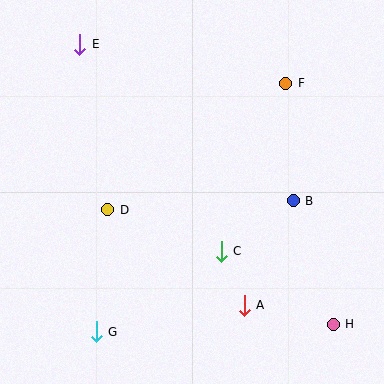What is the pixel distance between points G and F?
The distance between G and F is 313 pixels.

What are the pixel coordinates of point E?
Point E is at (79, 44).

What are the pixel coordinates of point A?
Point A is at (244, 305).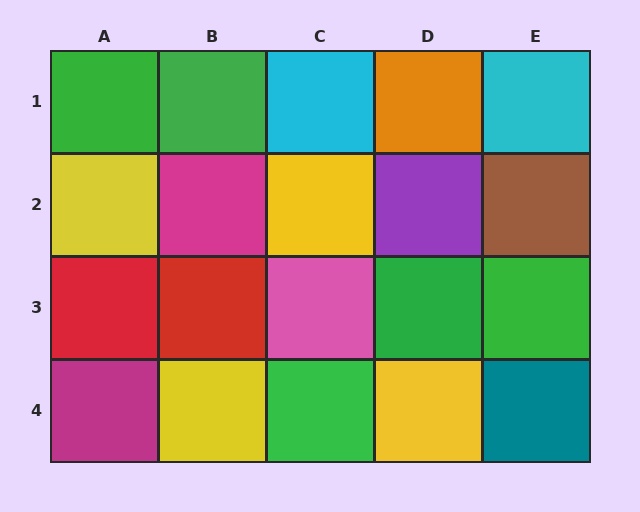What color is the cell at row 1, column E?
Cyan.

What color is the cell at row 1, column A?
Green.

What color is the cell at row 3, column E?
Green.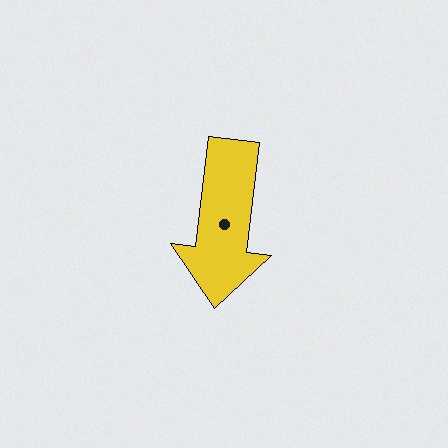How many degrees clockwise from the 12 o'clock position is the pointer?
Approximately 187 degrees.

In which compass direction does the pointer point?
South.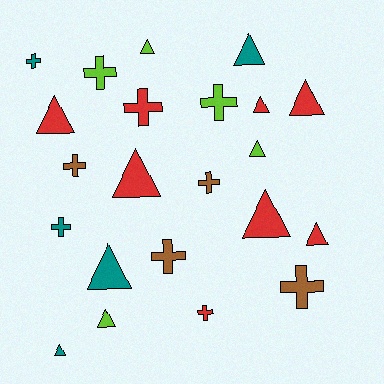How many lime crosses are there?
There are 2 lime crosses.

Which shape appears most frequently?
Triangle, with 12 objects.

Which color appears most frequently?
Red, with 8 objects.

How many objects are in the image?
There are 22 objects.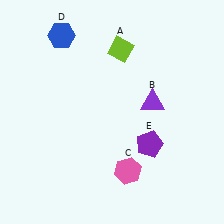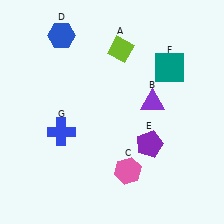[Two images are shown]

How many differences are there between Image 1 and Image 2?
There are 2 differences between the two images.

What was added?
A teal square (F), a blue cross (G) were added in Image 2.